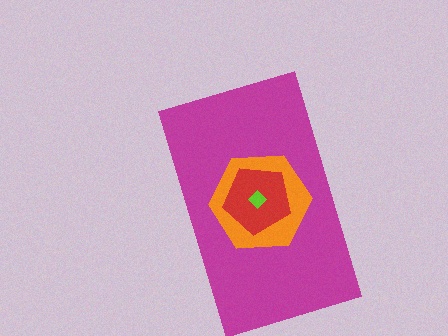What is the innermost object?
The lime diamond.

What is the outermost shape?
The magenta rectangle.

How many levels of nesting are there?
4.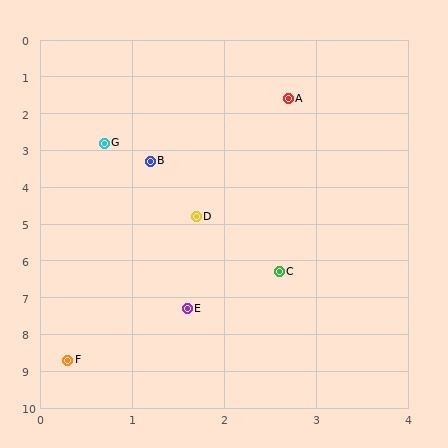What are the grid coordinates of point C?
Point C is at approximately (2.6, 6.3).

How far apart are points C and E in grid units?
Points C and E are about 1.4 grid units apart.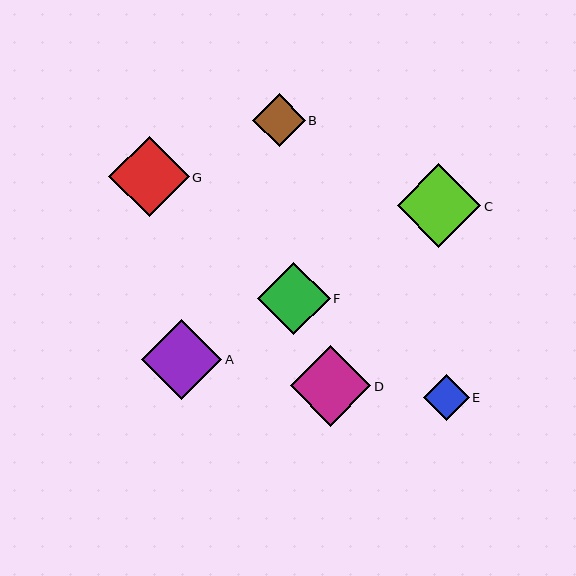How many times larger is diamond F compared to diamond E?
Diamond F is approximately 1.6 times the size of diamond E.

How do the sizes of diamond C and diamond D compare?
Diamond C and diamond D are approximately the same size.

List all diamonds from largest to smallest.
From largest to smallest: C, D, A, G, F, B, E.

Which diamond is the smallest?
Diamond E is the smallest with a size of approximately 46 pixels.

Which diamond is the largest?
Diamond C is the largest with a size of approximately 84 pixels.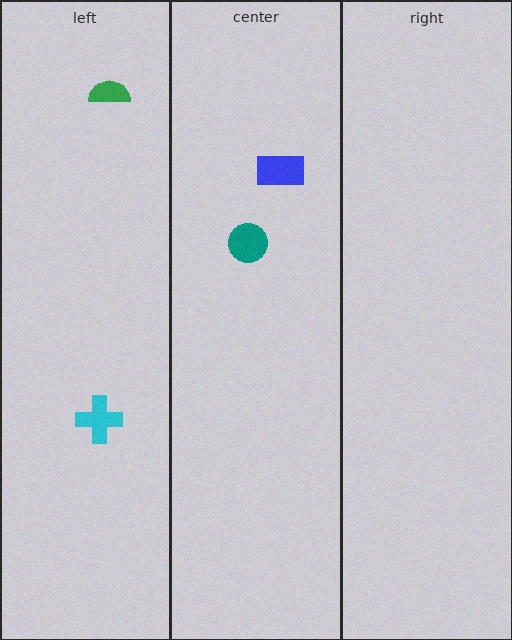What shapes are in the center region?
The blue rectangle, the teal circle.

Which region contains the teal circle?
The center region.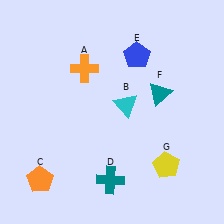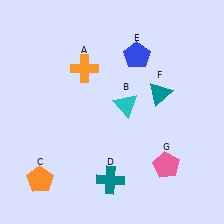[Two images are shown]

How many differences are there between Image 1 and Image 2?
There is 1 difference between the two images.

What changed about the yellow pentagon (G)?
In Image 1, G is yellow. In Image 2, it changed to pink.